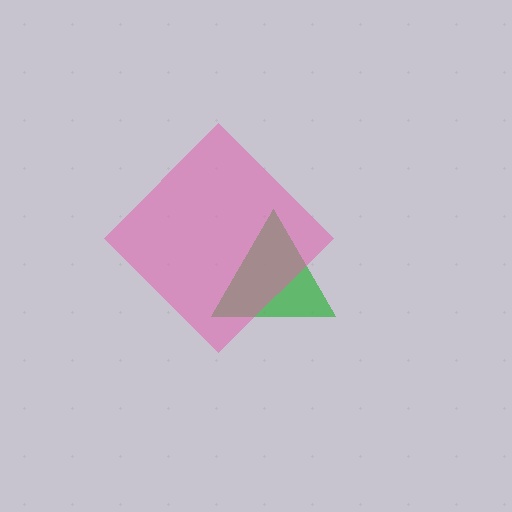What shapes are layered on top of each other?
The layered shapes are: a green triangle, a pink diamond.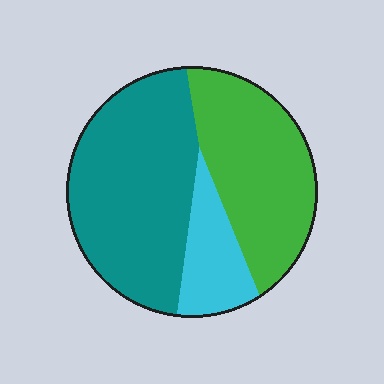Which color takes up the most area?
Teal, at roughly 50%.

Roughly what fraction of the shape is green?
Green covers 37% of the shape.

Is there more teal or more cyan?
Teal.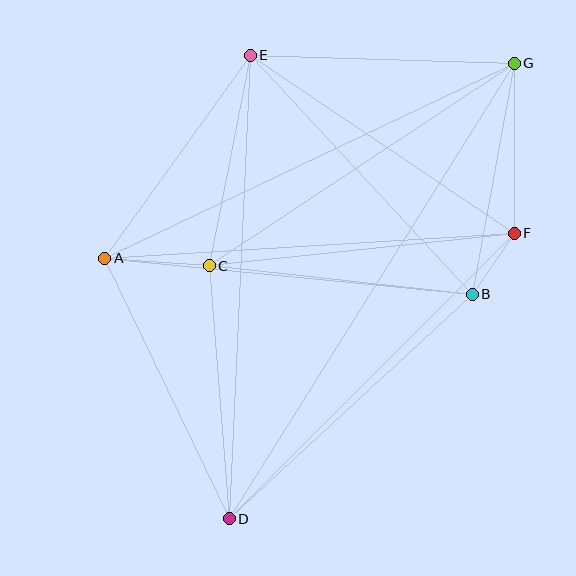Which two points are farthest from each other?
Points D and G are farthest from each other.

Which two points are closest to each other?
Points B and F are closest to each other.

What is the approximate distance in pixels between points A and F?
The distance between A and F is approximately 410 pixels.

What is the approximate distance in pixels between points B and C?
The distance between B and C is approximately 265 pixels.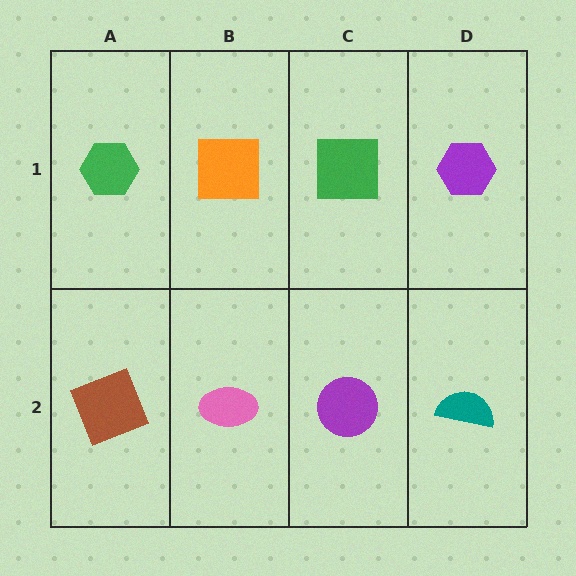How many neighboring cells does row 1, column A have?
2.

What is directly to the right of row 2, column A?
A pink ellipse.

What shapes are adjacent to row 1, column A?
A brown square (row 2, column A), an orange square (row 1, column B).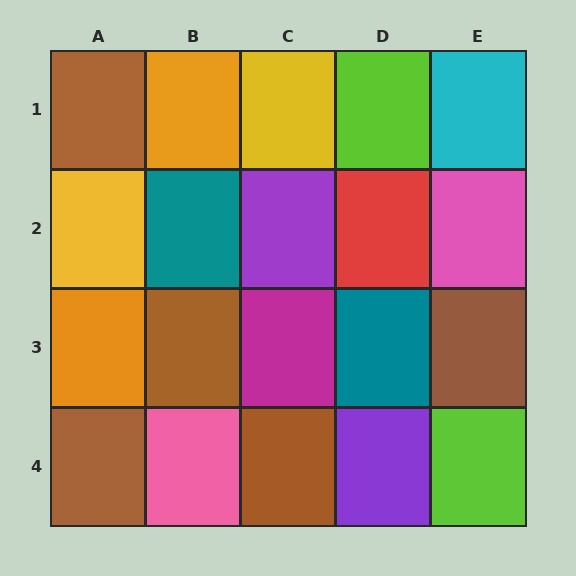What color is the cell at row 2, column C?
Purple.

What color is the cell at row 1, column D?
Lime.